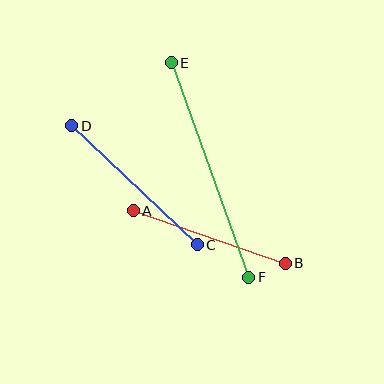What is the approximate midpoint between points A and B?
The midpoint is at approximately (209, 237) pixels.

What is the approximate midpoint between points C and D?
The midpoint is at approximately (134, 185) pixels.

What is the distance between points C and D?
The distance is approximately 173 pixels.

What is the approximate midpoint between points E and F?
The midpoint is at approximately (210, 170) pixels.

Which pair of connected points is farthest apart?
Points E and F are farthest apart.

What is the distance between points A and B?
The distance is approximately 161 pixels.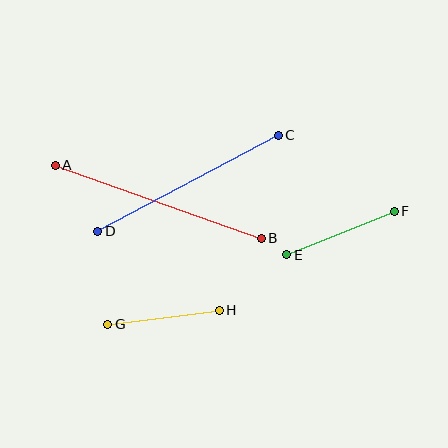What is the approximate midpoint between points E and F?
The midpoint is at approximately (341, 233) pixels.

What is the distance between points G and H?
The distance is approximately 113 pixels.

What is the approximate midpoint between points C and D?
The midpoint is at approximately (188, 183) pixels.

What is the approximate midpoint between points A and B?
The midpoint is at approximately (158, 202) pixels.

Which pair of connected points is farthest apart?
Points A and B are farthest apart.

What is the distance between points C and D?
The distance is approximately 204 pixels.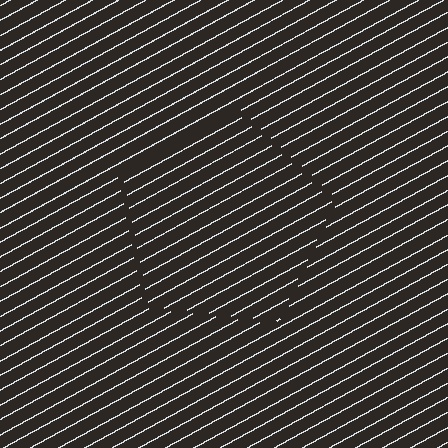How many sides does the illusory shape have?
5 sides — the line-ends trace a pentagon.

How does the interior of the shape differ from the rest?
The interior of the shape contains the same grating, shifted by half a period — the contour is defined by the phase discontinuity where line-ends from the inner and outer gratings abut.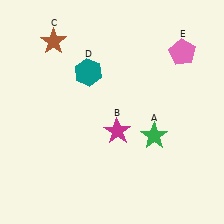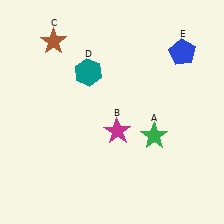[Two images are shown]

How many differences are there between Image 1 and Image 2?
There is 1 difference between the two images.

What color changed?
The pentagon (E) changed from pink in Image 1 to blue in Image 2.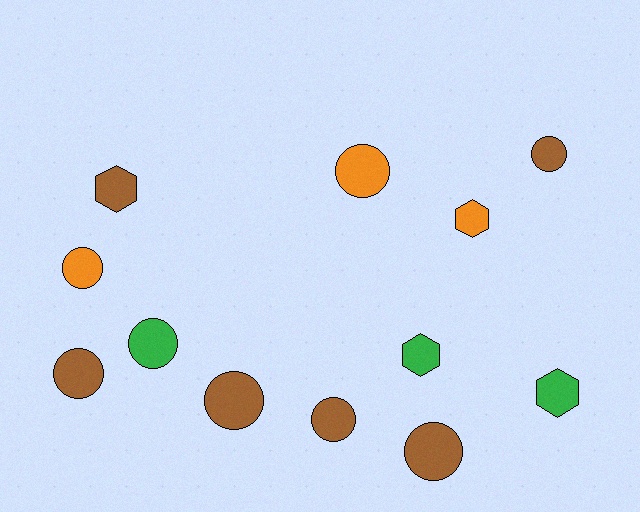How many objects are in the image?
There are 12 objects.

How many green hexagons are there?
There are 2 green hexagons.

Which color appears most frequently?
Brown, with 6 objects.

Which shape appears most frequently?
Circle, with 8 objects.